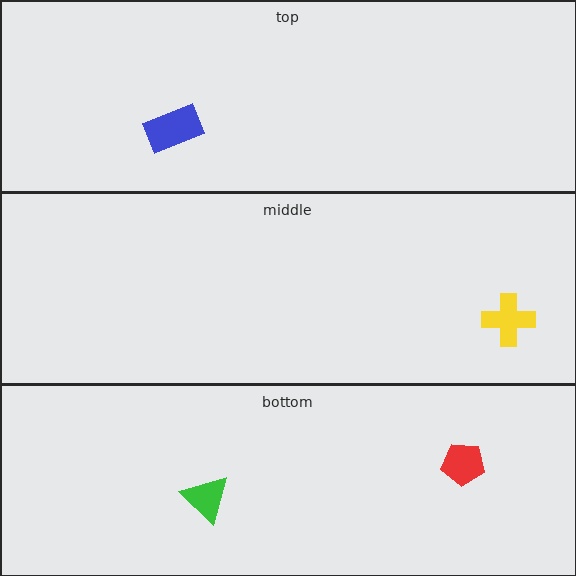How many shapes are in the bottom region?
2.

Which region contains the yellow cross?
The middle region.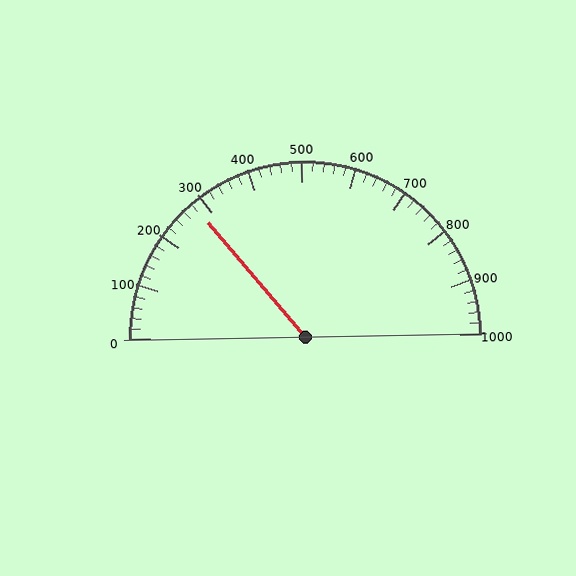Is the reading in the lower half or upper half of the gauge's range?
The reading is in the lower half of the range (0 to 1000).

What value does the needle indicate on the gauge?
The needle indicates approximately 280.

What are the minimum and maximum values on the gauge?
The gauge ranges from 0 to 1000.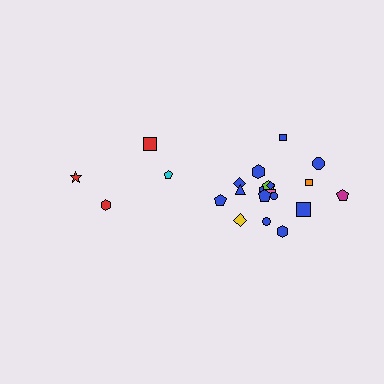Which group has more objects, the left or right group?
The right group.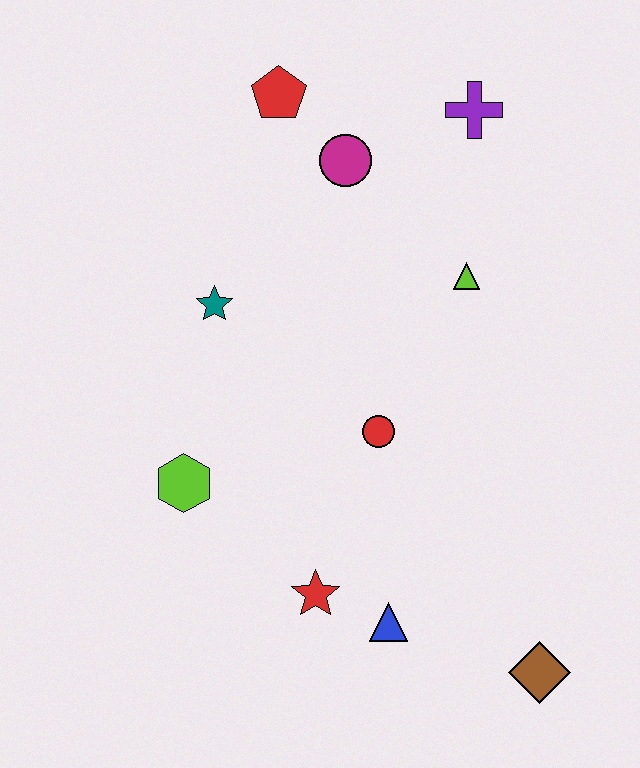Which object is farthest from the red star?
The purple cross is farthest from the red star.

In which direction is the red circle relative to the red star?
The red circle is above the red star.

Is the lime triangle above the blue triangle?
Yes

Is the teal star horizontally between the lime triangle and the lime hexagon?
Yes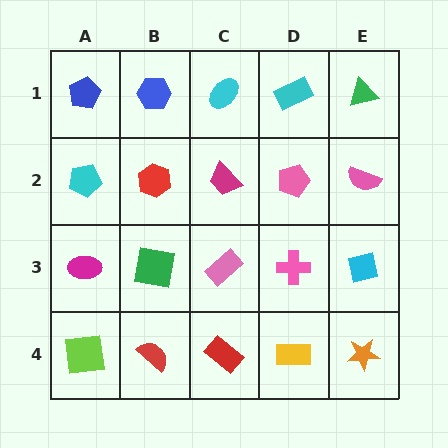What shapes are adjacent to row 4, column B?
A green square (row 3, column B), a lime square (row 4, column A), a red rectangle (row 4, column C).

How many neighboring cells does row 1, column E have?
2.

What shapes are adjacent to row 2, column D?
A cyan rectangle (row 1, column D), a pink cross (row 3, column D), a magenta trapezoid (row 2, column C), a pink semicircle (row 2, column E).